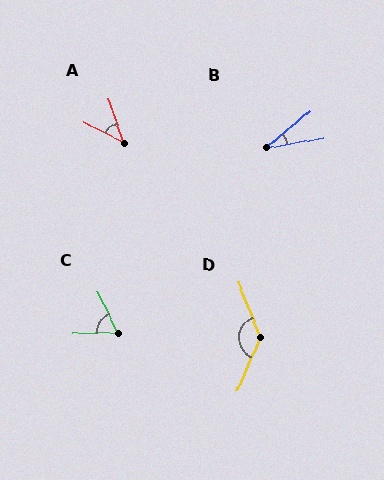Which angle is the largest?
D, at approximately 135 degrees.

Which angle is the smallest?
B, at approximately 30 degrees.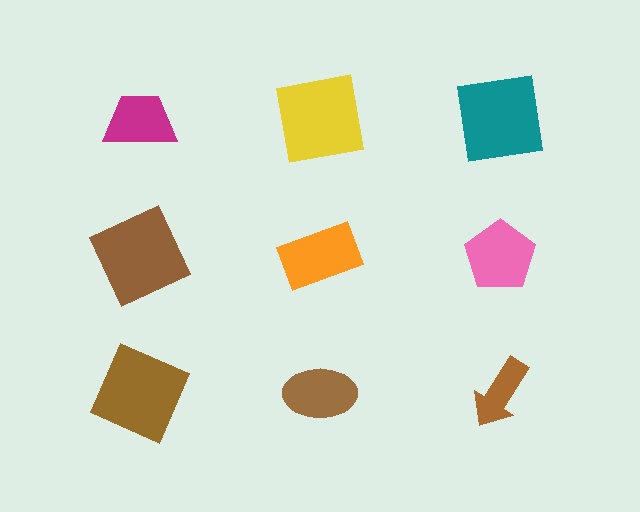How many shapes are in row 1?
3 shapes.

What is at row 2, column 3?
A pink pentagon.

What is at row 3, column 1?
A brown square.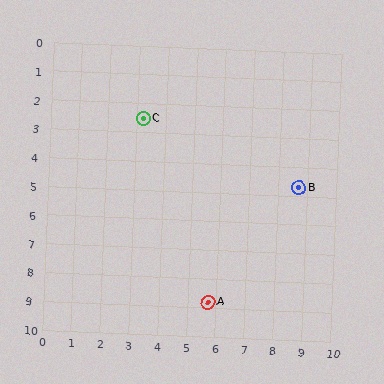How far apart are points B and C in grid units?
Points B and C are about 5.9 grid units apart.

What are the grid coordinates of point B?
Point B is at approximately (8.7, 4.7).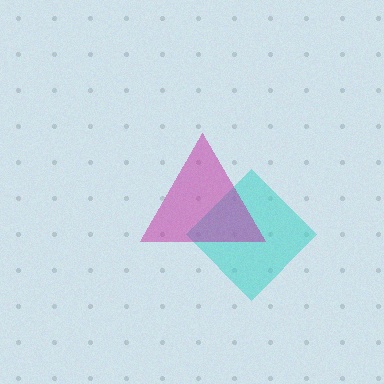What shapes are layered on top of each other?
The layered shapes are: a cyan diamond, a magenta triangle.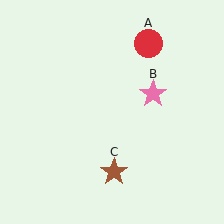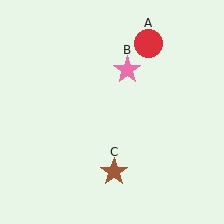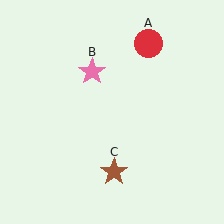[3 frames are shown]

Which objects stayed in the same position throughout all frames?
Red circle (object A) and brown star (object C) remained stationary.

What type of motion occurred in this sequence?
The pink star (object B) rotated counterclockwise around the center of the scene.